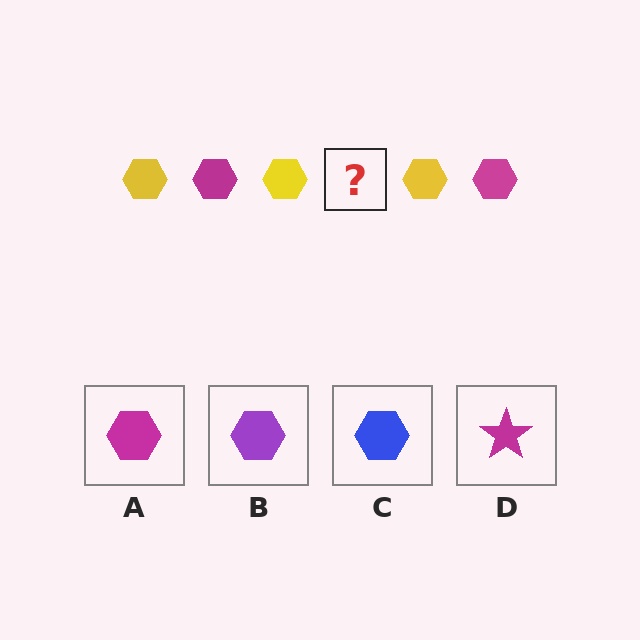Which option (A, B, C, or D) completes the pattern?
A.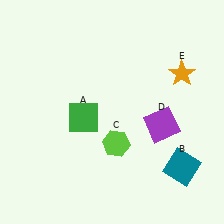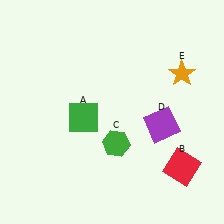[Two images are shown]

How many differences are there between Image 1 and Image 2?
There are 2 differences between the two images.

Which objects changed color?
B changed from teal to red. C changed from lime to green.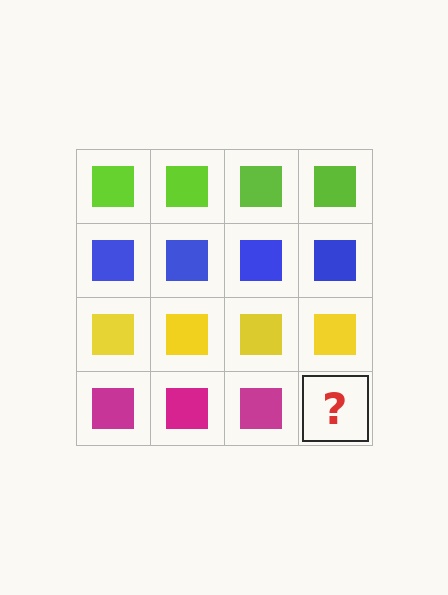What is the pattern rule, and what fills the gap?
The rule is that each row has a consistent color. The gap should be filled with a magenta square.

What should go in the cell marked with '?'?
The missing cell should contain a magenta square.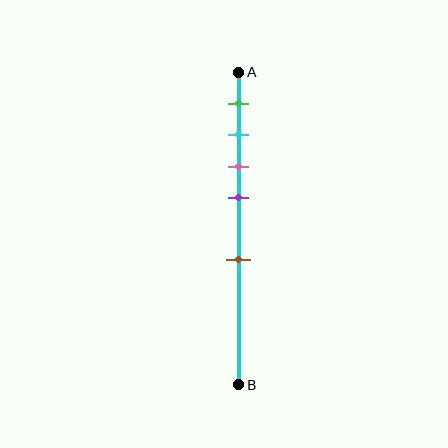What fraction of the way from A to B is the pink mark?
The pink mark is approximately 30% (0.3) of the way from A to B.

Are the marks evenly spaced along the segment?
No, the marks are not evenly spaced.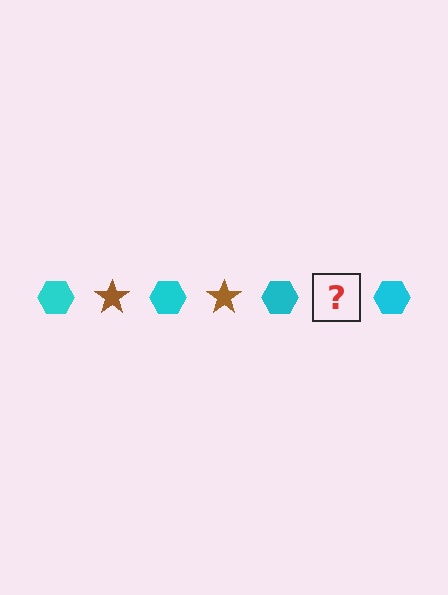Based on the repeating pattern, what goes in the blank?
The blank should be a brown star.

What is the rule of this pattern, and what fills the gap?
The rule is that the pattern alternates between cyan hexagon and brown star. The gap should be filled with a brown star.